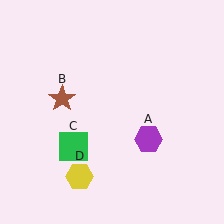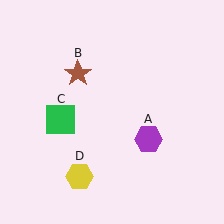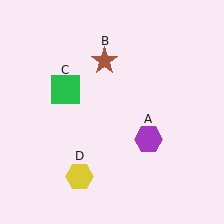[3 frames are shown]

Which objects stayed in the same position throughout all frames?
Purple hexagon (object A) and yellow hexagon (object D) remained stationary.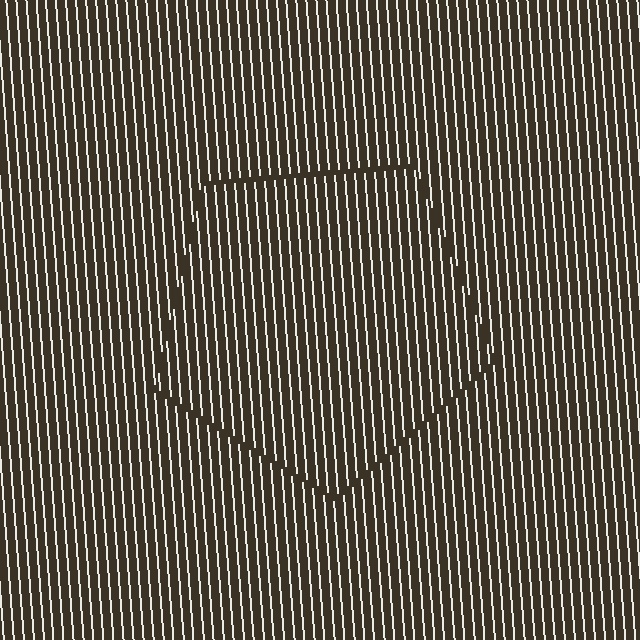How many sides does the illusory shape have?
5 sides — the line-ends trace a pentagon.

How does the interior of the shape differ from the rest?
The interior of the shape contains the same grating, shifted by half a period — the contour is defined by the phase discontinuity where line-ends from the inner and outer gratings abut.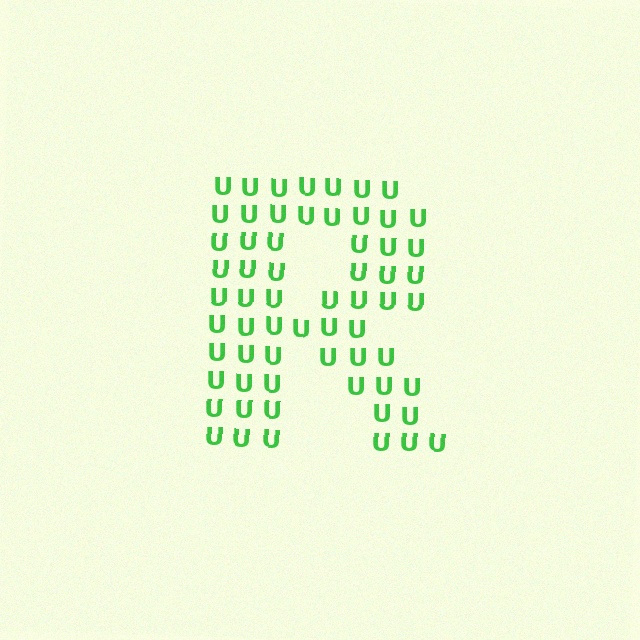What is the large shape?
The large shape is the letter R.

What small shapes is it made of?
It is made of small letter U's.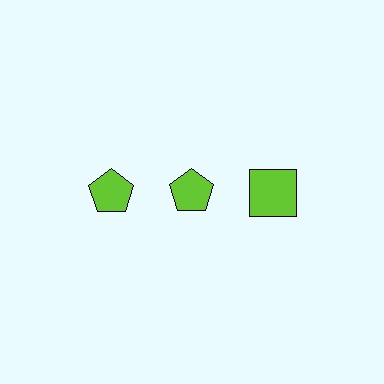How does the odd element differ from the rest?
It has a different shape: square instead of pentagon.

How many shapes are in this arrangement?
There are 3 shapes arranged in a grid pattern.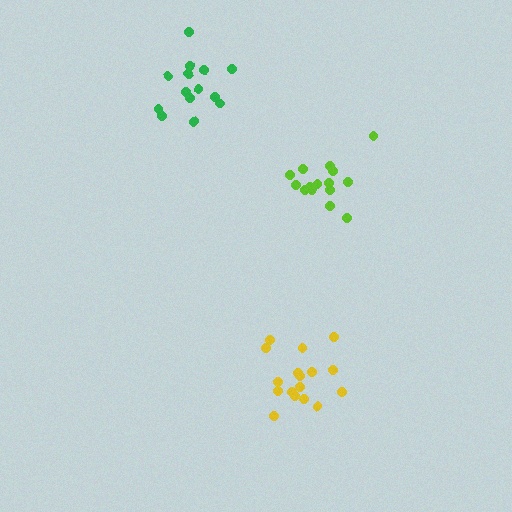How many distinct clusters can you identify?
There are 3 distinct clusters.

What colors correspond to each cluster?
The clusters are colored: green, lime, yellow.